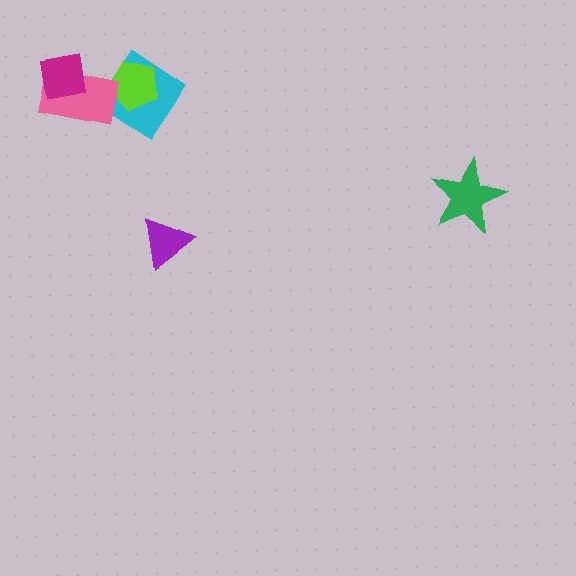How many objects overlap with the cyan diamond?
1 object overlaps with the cyan diamond.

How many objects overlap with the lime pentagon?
1 object overlaps with the lime pentagon.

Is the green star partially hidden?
No, no other shape covers it.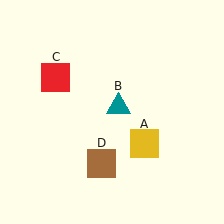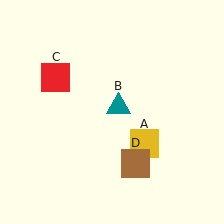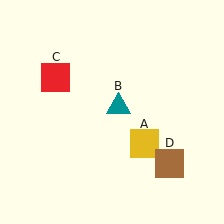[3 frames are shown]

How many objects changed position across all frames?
1 object changed position: brown square (object D).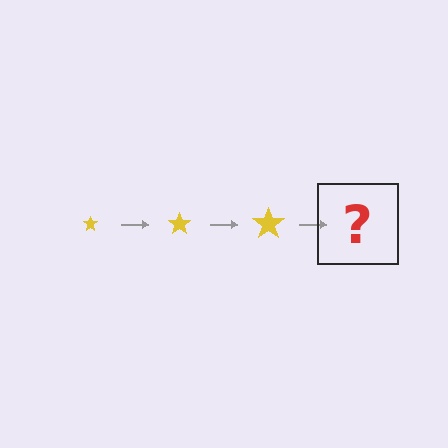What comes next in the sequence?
The next element should be a yellow star, larger than the previous one.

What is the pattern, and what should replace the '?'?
The pattern is that the star gets progressively larger each step. The '?' should be a yellow star, larger than the previous one.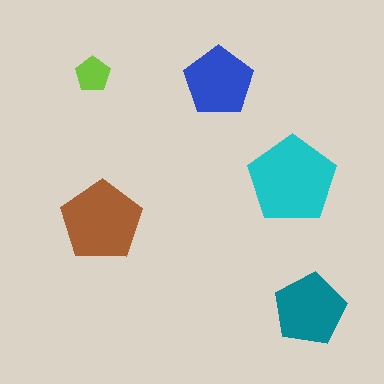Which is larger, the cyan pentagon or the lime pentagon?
The cyan one.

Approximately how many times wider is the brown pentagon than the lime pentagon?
About 2.5 times wider.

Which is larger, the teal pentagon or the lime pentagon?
The teal one.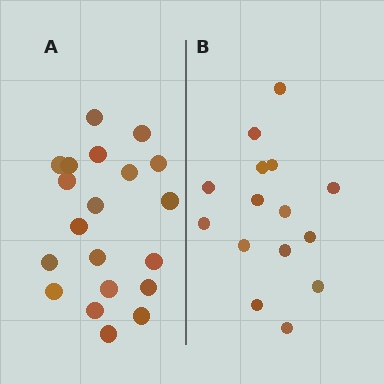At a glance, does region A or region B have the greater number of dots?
Region A (the left region) has more dots.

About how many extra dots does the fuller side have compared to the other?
Region A has about 5 more dots than region B.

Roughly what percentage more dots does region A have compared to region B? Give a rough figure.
About 35% more.